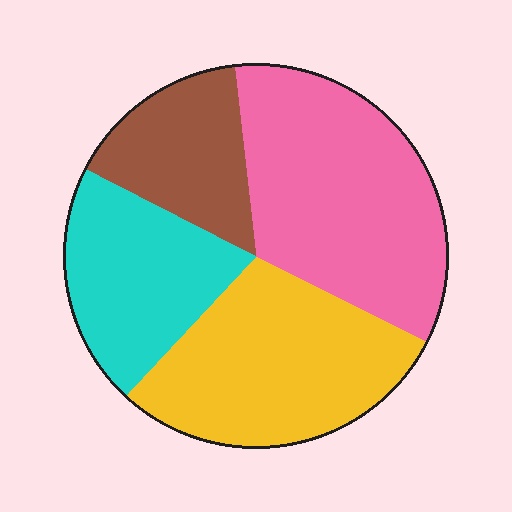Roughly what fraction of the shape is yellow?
Yellow covers about 30% of the shape.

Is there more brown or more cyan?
Cyan.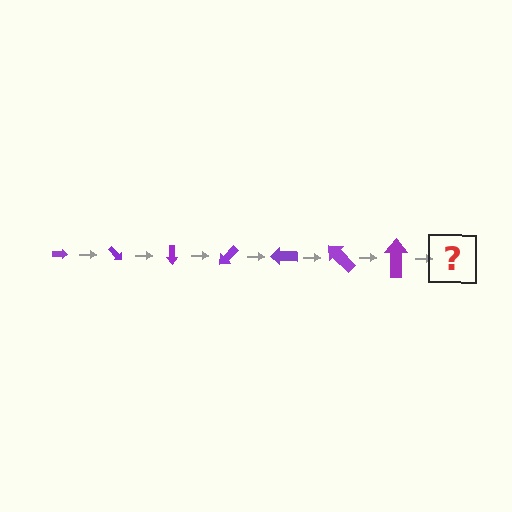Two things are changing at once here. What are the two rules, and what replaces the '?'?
The two rules are that the arrow grows larger each step and it rotates 45 degrees each step. The '?' should be an arrow, larger than the previous one and rotated 315 degrees from the start.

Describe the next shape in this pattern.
It should be an arrow, larger than the previous one and rotated 315 degrees from the start.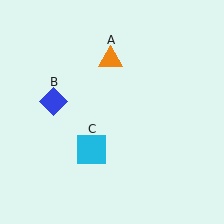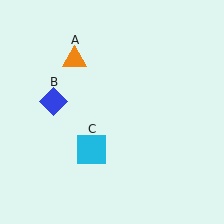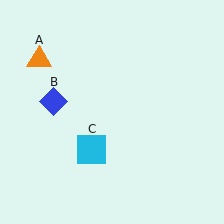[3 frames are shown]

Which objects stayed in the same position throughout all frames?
Blue diamond (object B) and cyan square (object C) remained stationary.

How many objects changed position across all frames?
1 object changed position: orange triangle (object A).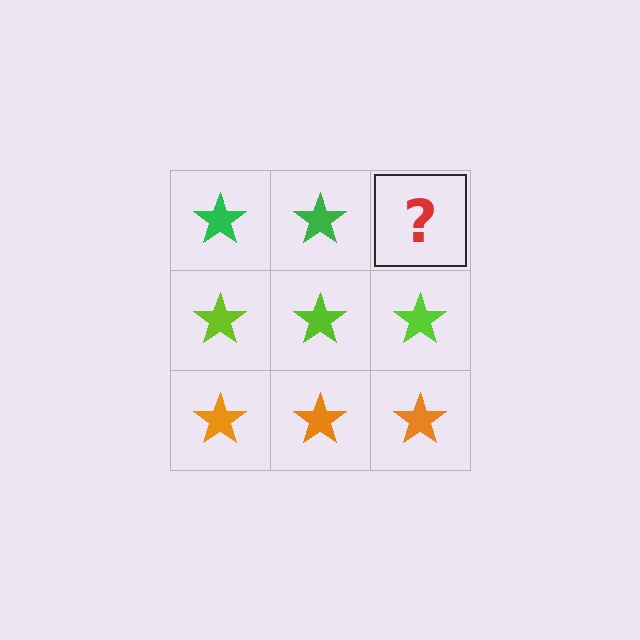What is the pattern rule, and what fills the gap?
The rule is that each row has a consistent color. The gap should be filled with a green star.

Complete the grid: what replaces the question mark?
The question mark should be replaced with a green star.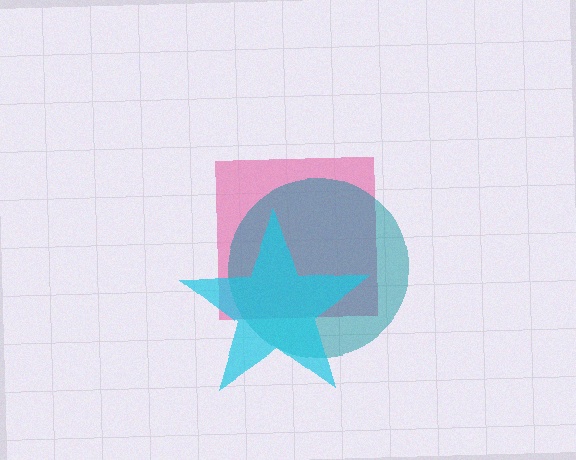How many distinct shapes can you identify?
There are 3 distinct shapes: a pink square, a teal circle, a cyan star.